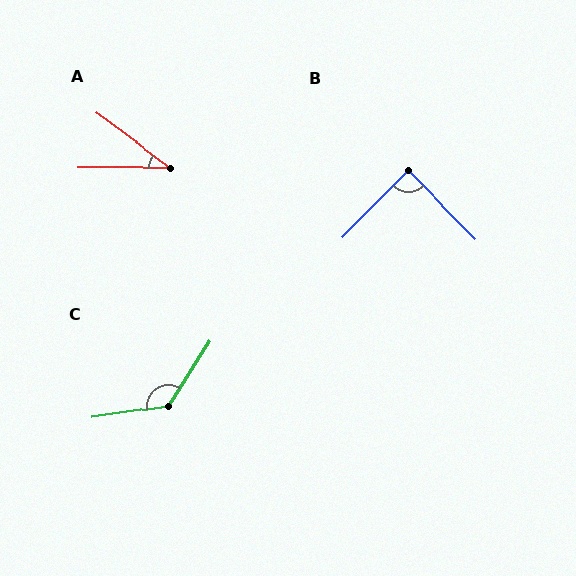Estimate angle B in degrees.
Approximately 89 degrees.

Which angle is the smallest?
A, at approximately 36 degrees.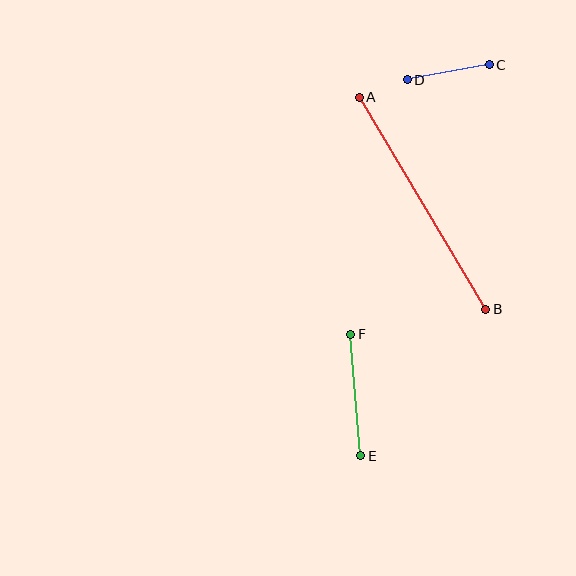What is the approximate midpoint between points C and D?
The midpoint is at approximately (448, 72) pixels.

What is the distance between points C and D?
The distance is approximately 84 pixels.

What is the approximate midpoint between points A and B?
The midpoint is at approximately (422, 203) pixels.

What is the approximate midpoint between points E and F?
The midpoint is at approximately (356, 395) pixels.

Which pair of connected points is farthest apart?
Points A and B are farthest apart.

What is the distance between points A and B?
The distance is approximately 247 pixels.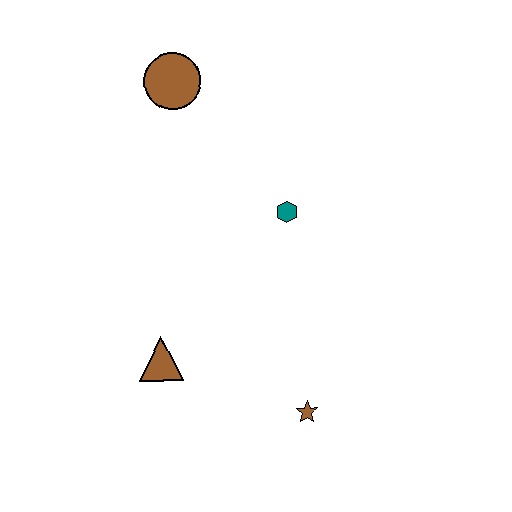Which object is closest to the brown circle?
The teal hexagon is closest to the brown circle.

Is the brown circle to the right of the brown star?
No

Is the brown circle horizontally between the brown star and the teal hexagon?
No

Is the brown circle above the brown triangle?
Yes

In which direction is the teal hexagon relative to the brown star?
The teal hexagon is above the brown star.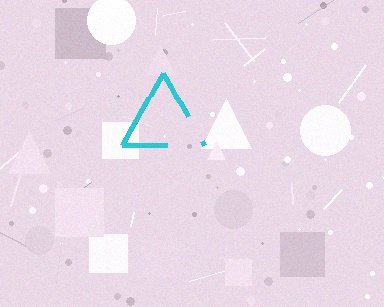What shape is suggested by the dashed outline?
The dashed outline suggests a triangle.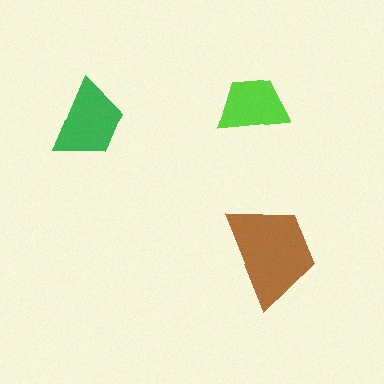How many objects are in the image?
There are 3 objects in the image.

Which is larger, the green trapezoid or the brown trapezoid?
The brown one.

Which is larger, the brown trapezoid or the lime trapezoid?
The brown one.